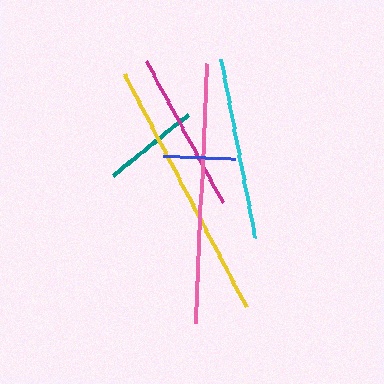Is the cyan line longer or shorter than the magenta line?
The cyan line is longer than the magenta line.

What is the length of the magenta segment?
The magenta segment is approximately 160 pixels long.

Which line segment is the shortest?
The blue line is the shortest at approximately 72 pixels.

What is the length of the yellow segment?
The yellow segment is approximately 263 pixels long.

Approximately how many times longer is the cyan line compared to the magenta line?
The cyan line is approximately 1.1 times the length of the magenta line.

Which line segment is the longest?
The yellow line is the longest at approximately 263 pixels.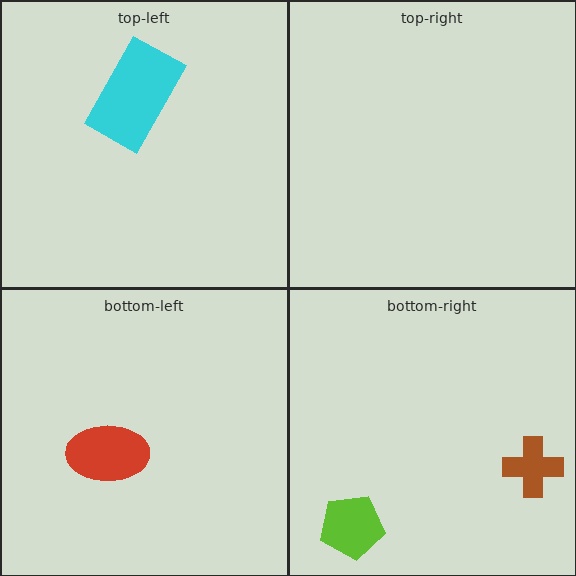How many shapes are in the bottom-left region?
1.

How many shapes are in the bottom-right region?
2.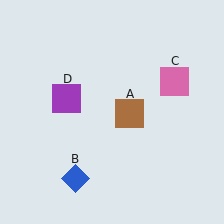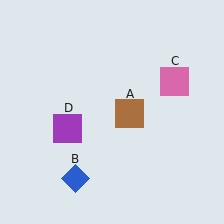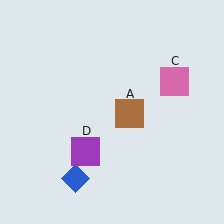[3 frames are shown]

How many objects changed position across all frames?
1 object changed position: purple square (object D).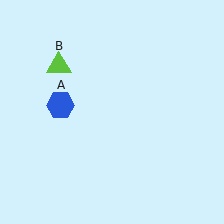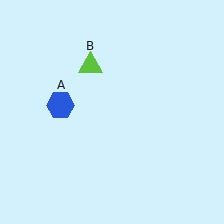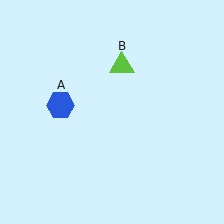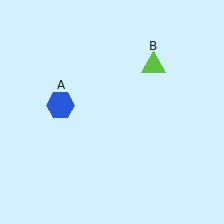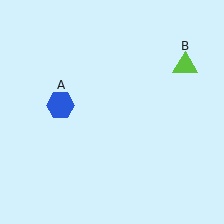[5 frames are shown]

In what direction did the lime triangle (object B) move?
The lime triangle (object B) moved right.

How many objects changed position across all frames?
1 object changed position: lime triangle (object B).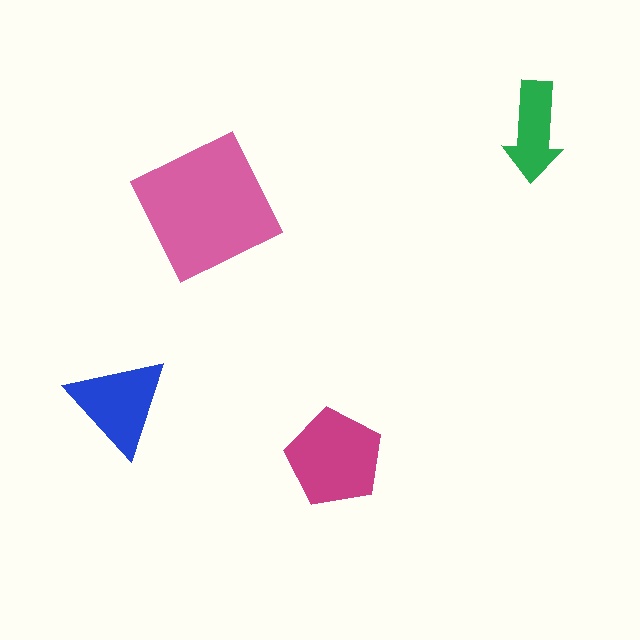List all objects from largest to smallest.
The pink square, the magenta pentagon, the blue triangle, the green arrow.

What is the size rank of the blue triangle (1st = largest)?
3rd.